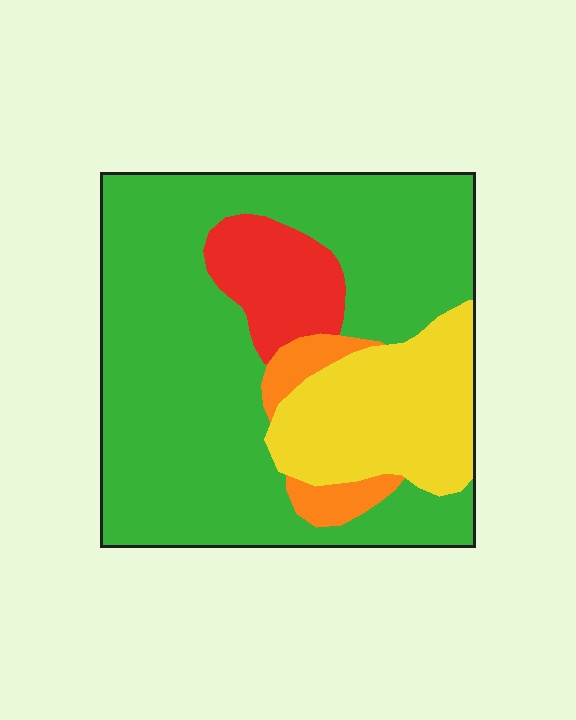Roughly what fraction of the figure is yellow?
Yellow covers about 20% of the figure.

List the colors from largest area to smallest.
From largest to smallest: green, yellow, red, orange.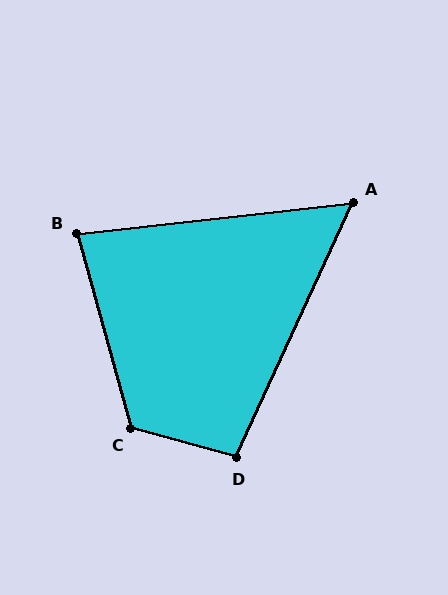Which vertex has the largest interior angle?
C, at approximately 121 degrees.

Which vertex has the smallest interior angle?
A, at approximately 59 degrees.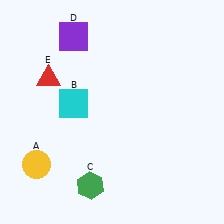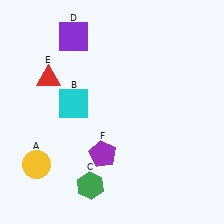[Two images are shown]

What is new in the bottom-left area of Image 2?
A purple pentagon (F) was added in the bottom-left area of Image 2.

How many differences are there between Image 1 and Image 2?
There is 1 difference between the two images.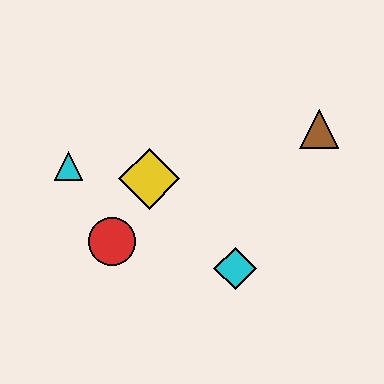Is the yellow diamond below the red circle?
No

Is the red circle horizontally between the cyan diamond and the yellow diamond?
No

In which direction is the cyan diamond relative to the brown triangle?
The cyan diamond is below the brown triangle.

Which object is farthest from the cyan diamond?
The cyan triangle is farthest from the cyan diamond.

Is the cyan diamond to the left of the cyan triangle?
No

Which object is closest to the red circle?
The yellow diamond is closest to the red circle.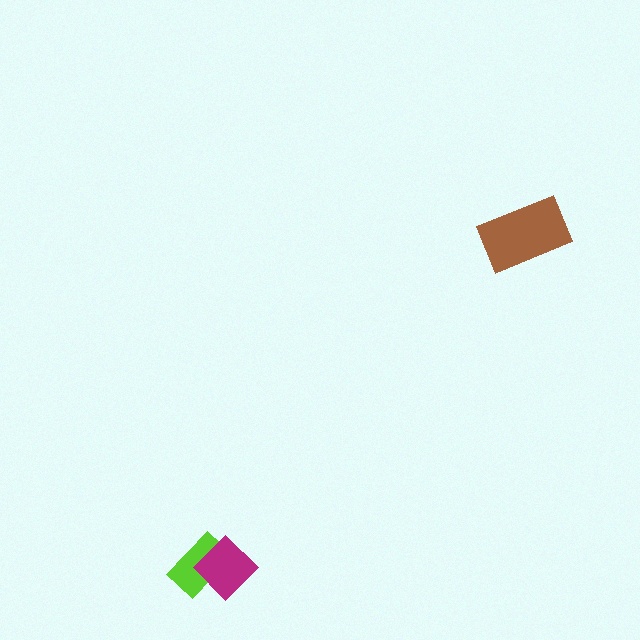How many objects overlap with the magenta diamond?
1 object overlaps with the magenta diamond.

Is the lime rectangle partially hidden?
Yes, it is partially covered by another shape.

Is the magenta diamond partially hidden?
No, no other shape covers it.